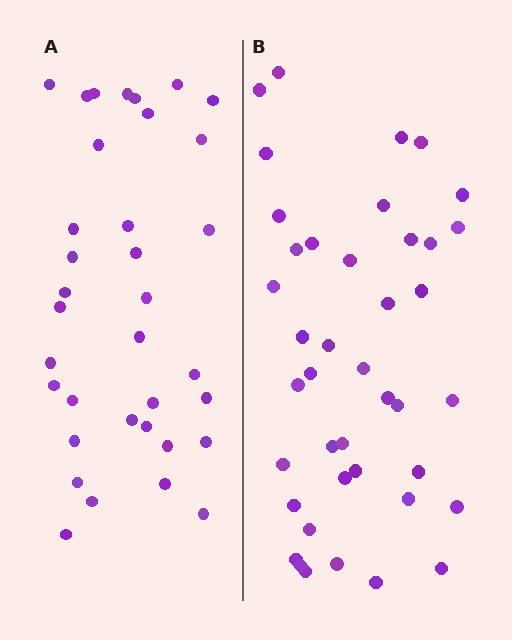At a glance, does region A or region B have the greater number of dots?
Region B (the right region) has more dots.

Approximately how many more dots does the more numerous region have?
Region B has about 6 more dots than region A.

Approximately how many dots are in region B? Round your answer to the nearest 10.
About 40 dots. (The exact count is 41, which rounds to 40.)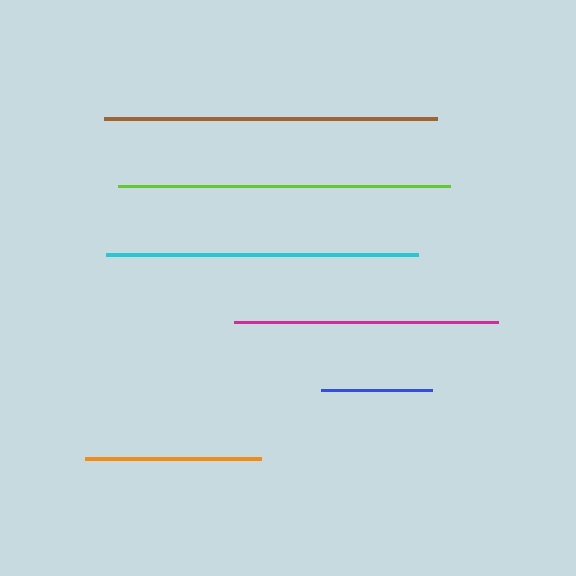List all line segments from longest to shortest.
From longest to shortest: brown, lime, cyan, magenta, orange, blue.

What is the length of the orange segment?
The orange segment is approximately 176 pixels long.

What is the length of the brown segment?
The brown segment is approximately 332 pixels long.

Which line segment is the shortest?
The blue line is the shortest at approximately 111 pixels.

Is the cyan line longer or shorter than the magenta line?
The cyan line is longer than the magenta line.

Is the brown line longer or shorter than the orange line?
The brown line is longer than the orange line.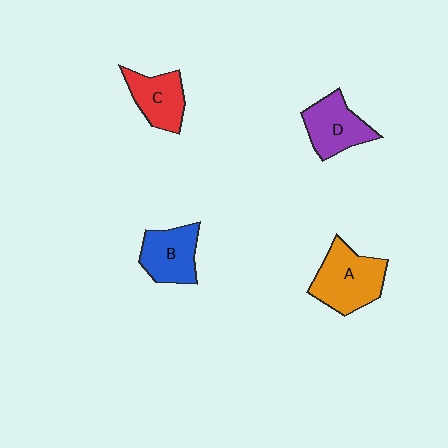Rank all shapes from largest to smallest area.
From largest to smallest: A (orange), D (purple), B (blue), C (red).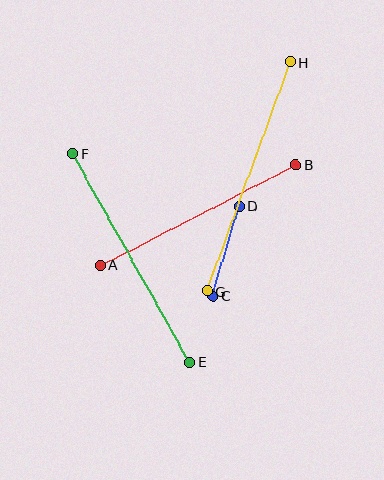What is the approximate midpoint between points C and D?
The midpoint is at approximately (226, 251) pixels.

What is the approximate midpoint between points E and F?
The midpoint is at approximately (131, 258) pixels.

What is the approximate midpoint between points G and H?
The midpoint is at approximately (249, 177) pixels.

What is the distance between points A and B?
The distance is approximately 219 pixels.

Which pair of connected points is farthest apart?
Points G and H are farthest apart.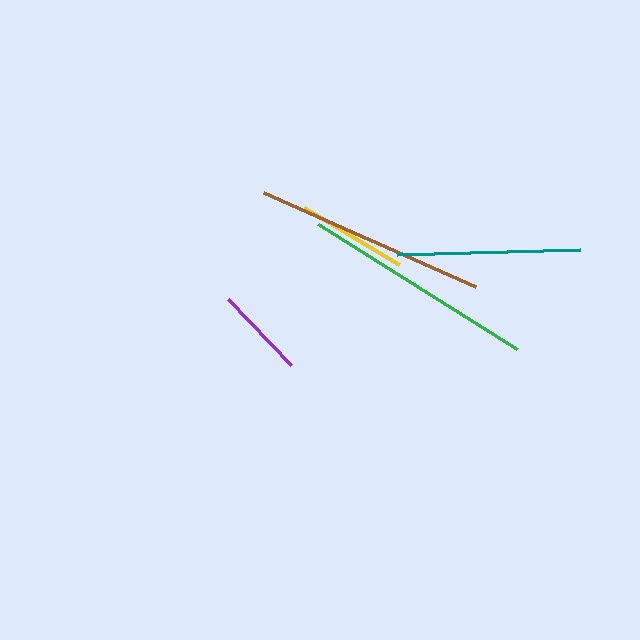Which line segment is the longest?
The green line is the longest at approximately 235 pixels.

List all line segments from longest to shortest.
From longest to shortest: green, brown, teal, yellow, purple.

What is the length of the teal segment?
The teal segment is approximately 184 pixels long.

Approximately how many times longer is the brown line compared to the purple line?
The brown line is approximately 2.5 times the length of the purple line.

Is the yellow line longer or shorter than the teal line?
The teal line is longer than the yellow line.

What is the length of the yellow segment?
The yellow segment is approximately 110 pixels long.